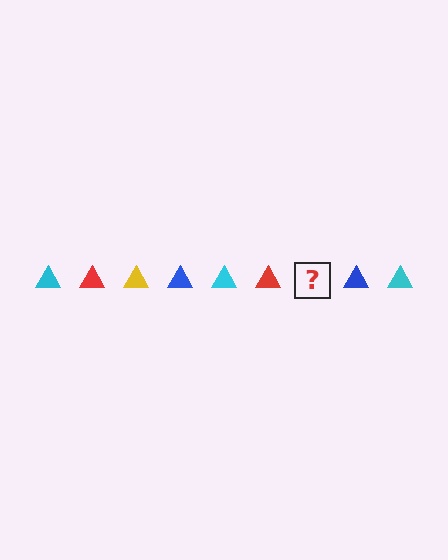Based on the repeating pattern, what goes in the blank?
The blank should be a yellow triangle.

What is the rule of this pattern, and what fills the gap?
The rule is that the pattern cycles through cyan, red, yellow, blue triangles. The gap should be filled with a yellow triangle.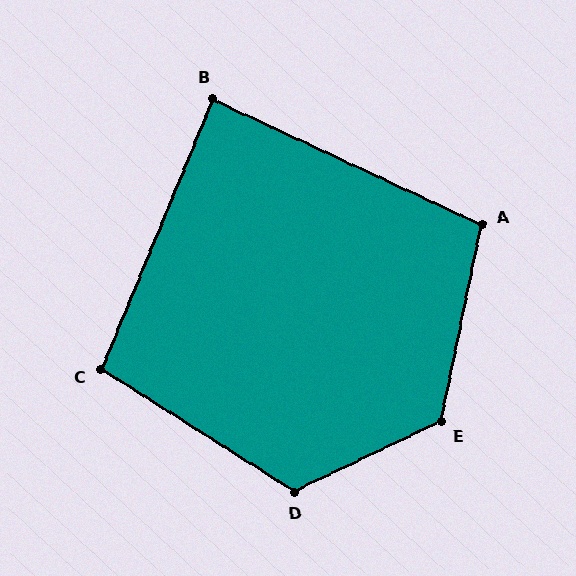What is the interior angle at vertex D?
Approximately 122 degrees (obtuse).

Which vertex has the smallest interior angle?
B, at approximately 87 degrees.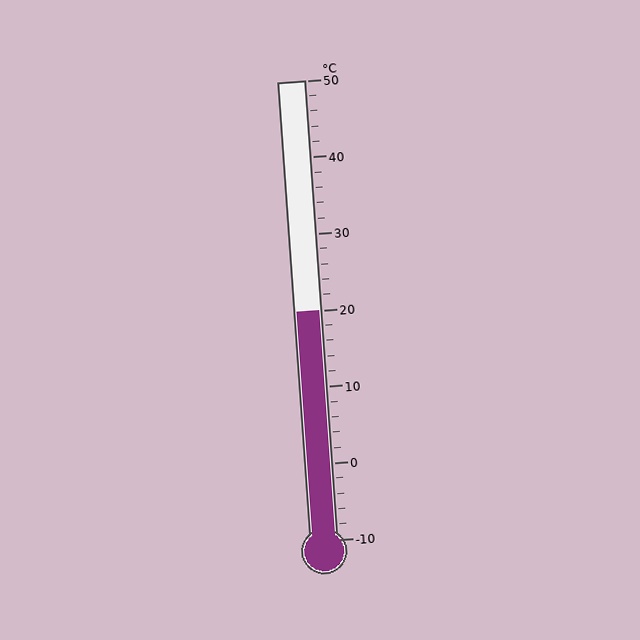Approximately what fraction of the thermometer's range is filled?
The thermometer is filled to approximately 50% of its range.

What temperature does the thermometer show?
The thermometer shows approximately 20°C.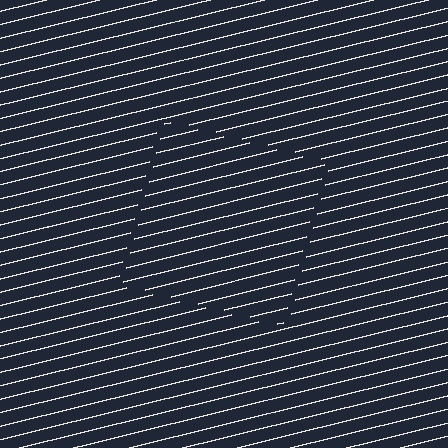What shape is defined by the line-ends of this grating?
An illusory square. The interior of the shape contains the same grating, shifted by half a period — the contour is defined by the phase discontinuity where line-ends from the inner and outer gratings abut.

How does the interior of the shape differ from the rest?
The interior of the shape contains the same grating, shifted by half a period — the contour is defined by the phase discontinuity where line-ends from the inner and outer gratings abut.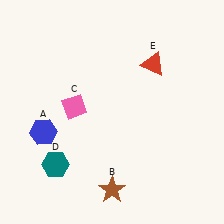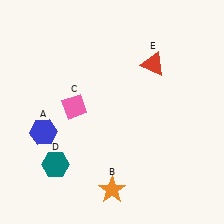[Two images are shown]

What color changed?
The star (B) changed from brown in Image 1 to orange in Image 2.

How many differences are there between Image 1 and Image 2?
There is 1 difference between the two images.